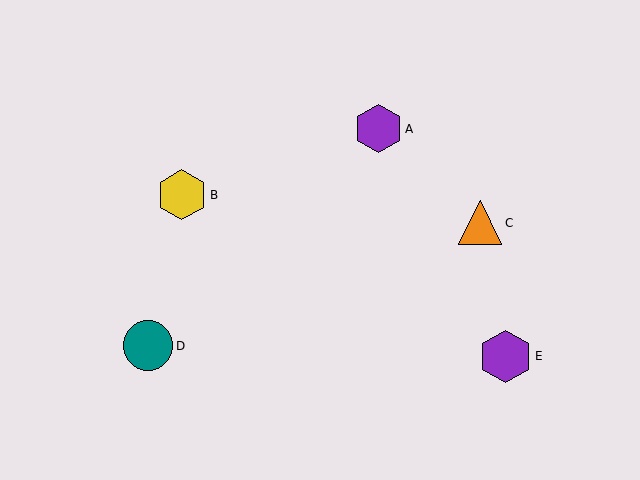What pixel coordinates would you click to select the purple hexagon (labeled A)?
Click at (378, 129) to select the purple hexagon A.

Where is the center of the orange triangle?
The center of the orange triangle is at (480, 223).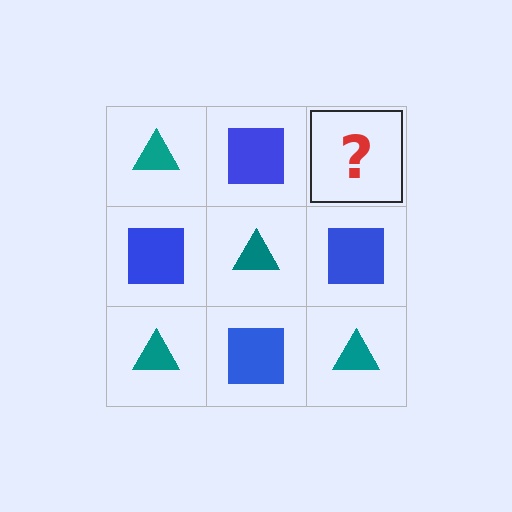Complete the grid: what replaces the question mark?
The question mark should be replaced with a teal triangle.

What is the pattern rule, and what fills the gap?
The rule is that it alternates teal triangle and blue square in a checkerboard pattern. The gap should be filled with a teal triangle.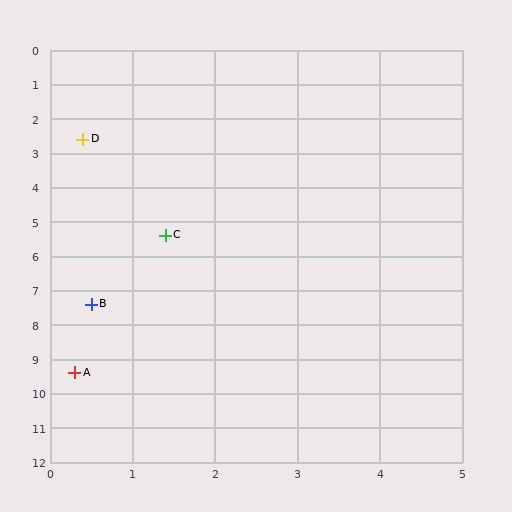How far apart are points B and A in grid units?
Points B and A are about 2.0 grid units apart.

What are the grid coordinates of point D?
Point D is at approximately (0.4, 2.6).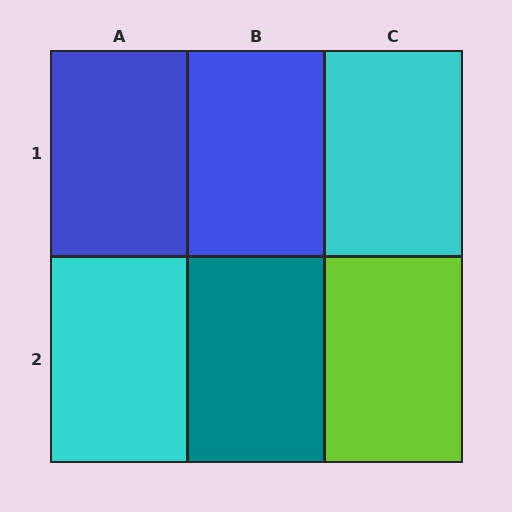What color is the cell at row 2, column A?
Cyan.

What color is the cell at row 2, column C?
Lime.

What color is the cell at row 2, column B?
Teal.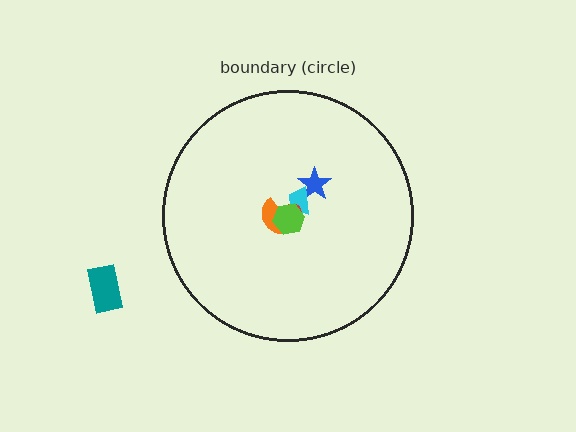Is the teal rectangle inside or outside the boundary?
Outside.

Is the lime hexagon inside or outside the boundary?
Inside.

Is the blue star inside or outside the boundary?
Inside.